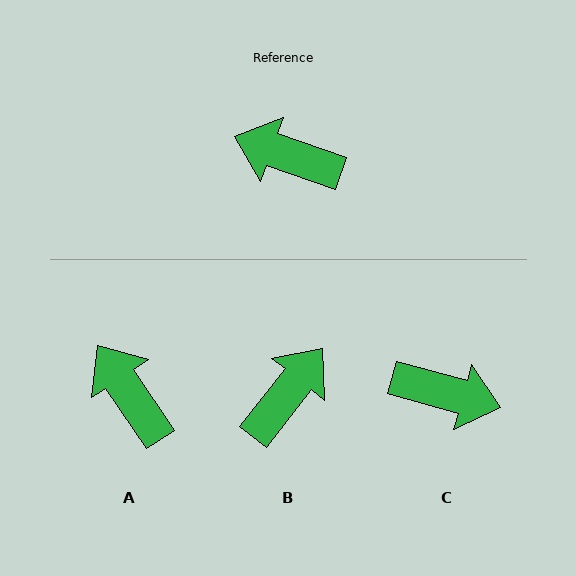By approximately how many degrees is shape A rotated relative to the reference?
Approximately 37 degrees clockwise.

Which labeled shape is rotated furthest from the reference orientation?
C, about 176 degrees away.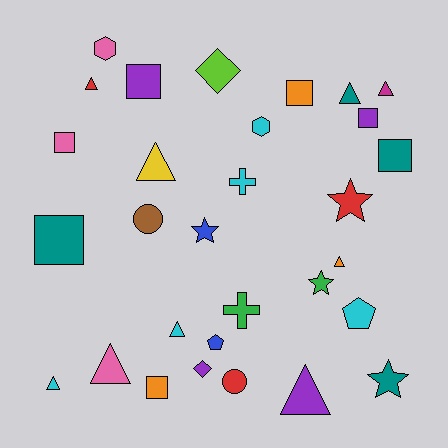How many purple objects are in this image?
There are 4 purple objects.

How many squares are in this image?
There are 7 squares.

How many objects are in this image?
There are 30 objects.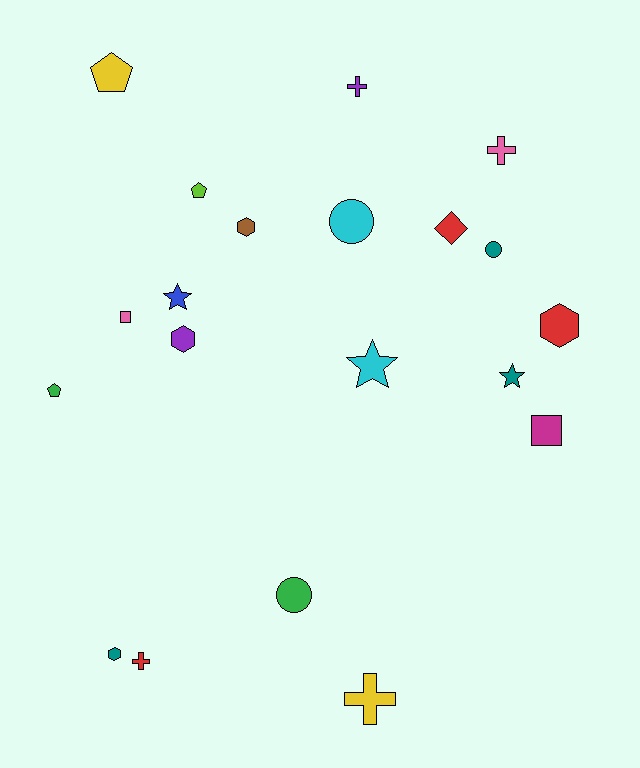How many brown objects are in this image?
There is 1 brown object.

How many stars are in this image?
There are 3 stars.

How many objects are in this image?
There are 20 objects.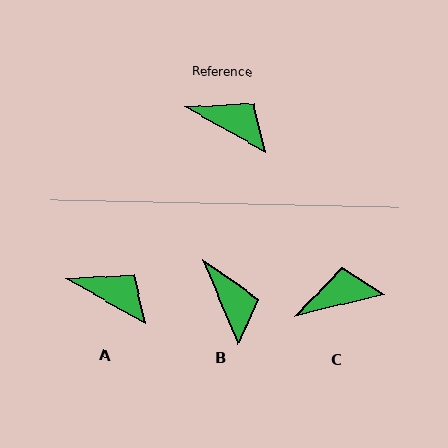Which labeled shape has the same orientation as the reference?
A.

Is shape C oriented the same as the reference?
No, it is off by about 43 degrees.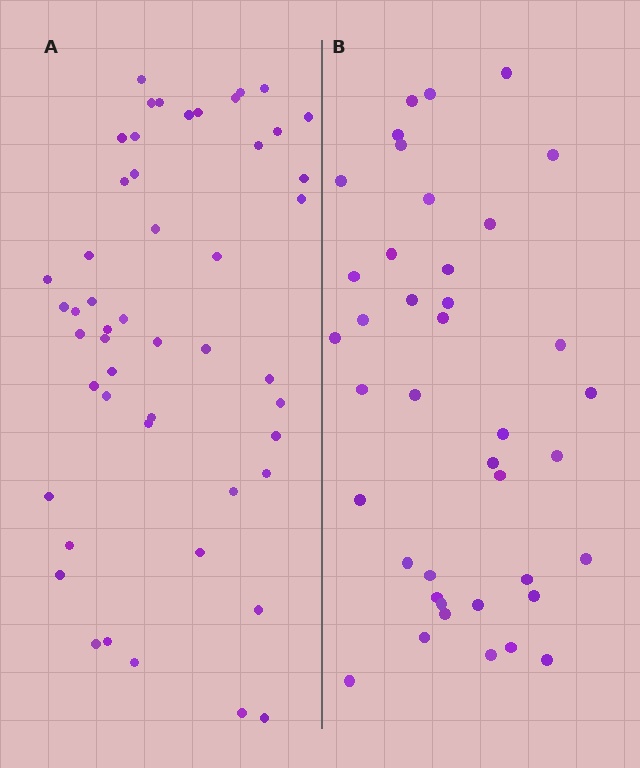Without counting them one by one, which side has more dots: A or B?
Region A (the left region) has more dots.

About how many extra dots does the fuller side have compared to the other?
Region A has roughly 10 or so more dots than region B.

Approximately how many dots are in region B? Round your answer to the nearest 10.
About 40 dots.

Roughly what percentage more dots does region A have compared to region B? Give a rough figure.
About 25% more.